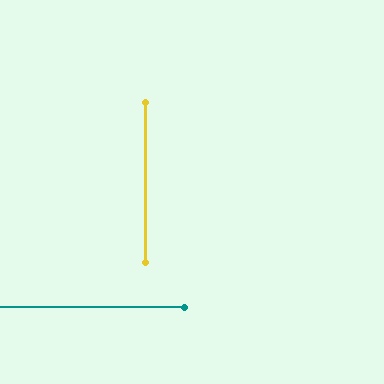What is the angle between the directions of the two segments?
Approximately 90 degrees.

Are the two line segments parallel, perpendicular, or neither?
Perpendicular — they meet at approximately 90°.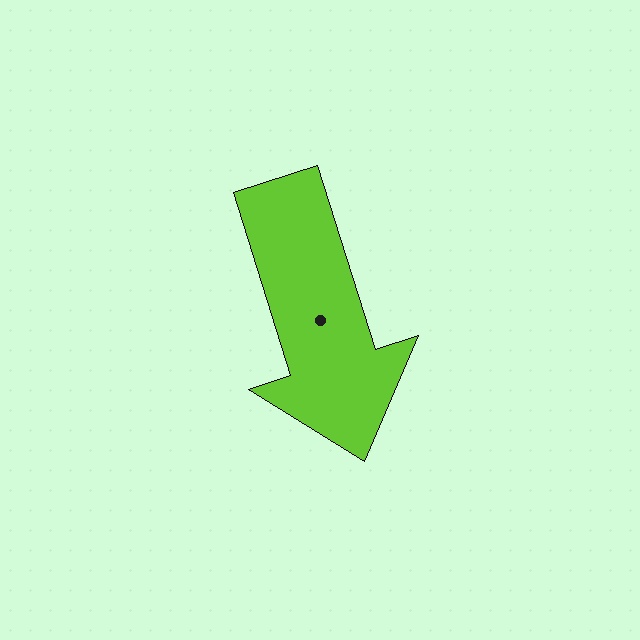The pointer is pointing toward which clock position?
Roughly 5 o'clock.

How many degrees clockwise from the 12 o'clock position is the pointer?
Approximately 163 degrees.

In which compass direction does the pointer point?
South.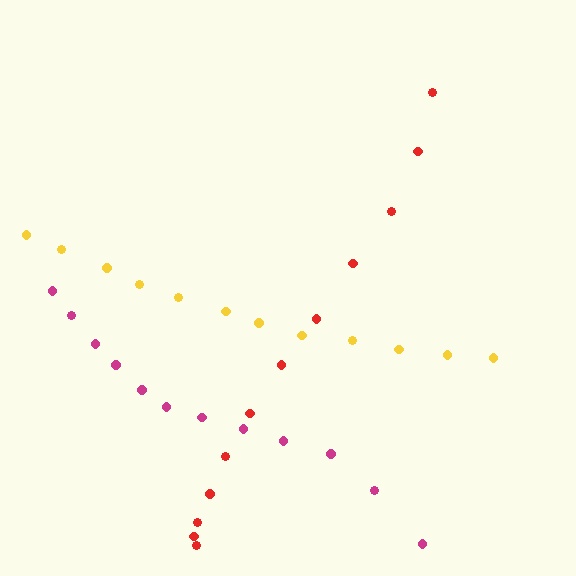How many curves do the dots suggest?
There are 3 distinct paths.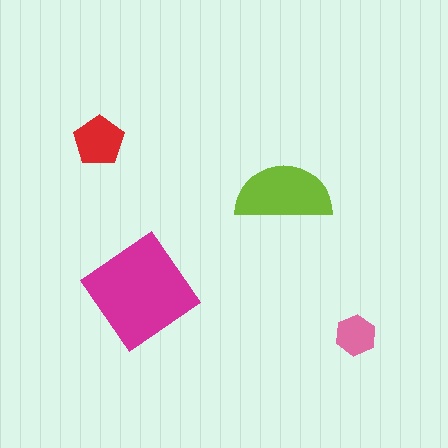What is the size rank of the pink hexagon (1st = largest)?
4th.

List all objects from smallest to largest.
The pink hexagon, the red pentagon, the lime semicircle, the magenta diamond.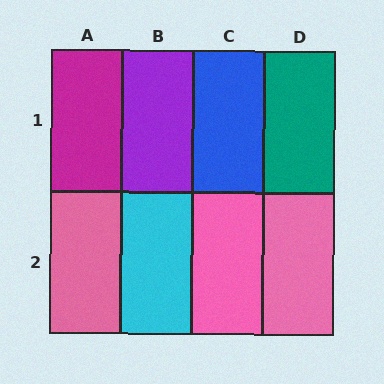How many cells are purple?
1 cell is purple.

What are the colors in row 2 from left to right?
Pink, cyan, pink, pink.